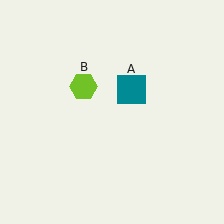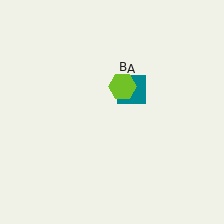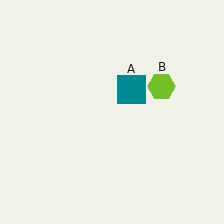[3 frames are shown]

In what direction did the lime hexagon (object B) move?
The lime hexagon (object B) moved right.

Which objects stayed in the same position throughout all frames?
Teal square (object A) remained stationary.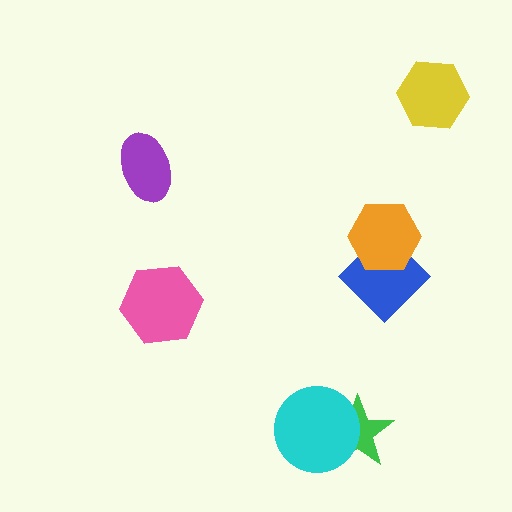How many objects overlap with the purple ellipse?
0 objects overlap with the purple ellipse.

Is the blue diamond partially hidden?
Yes, it is partially covered by another shape.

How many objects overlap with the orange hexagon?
1 object overlaps with the orange hexagon.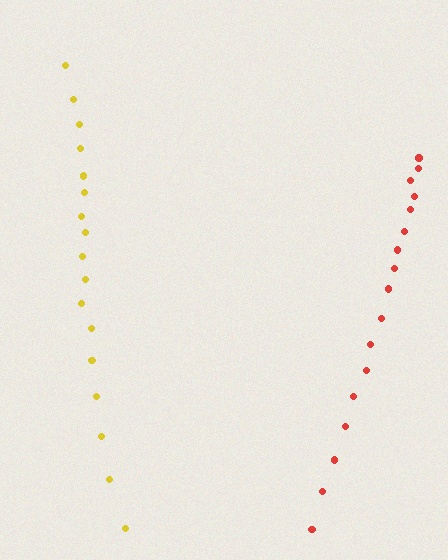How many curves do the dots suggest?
There are 2 distinct paths.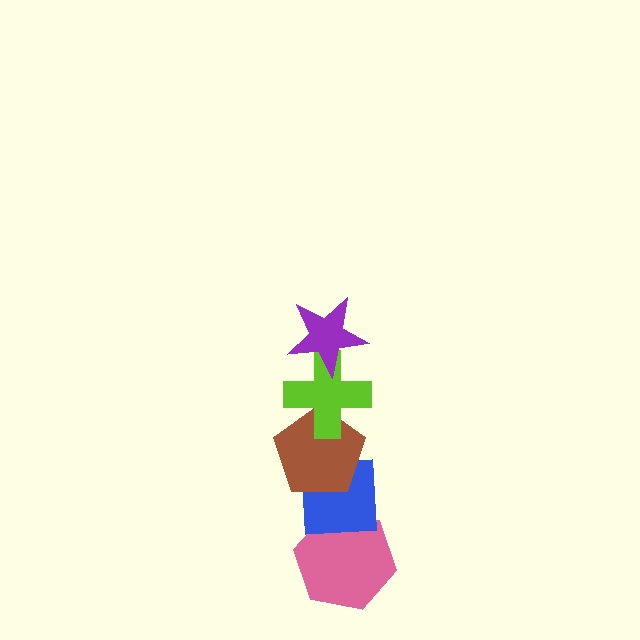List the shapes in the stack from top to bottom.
From top to bottom: the purple star, the lime cross, the brown pentagon, the blue square, the pink hexagon.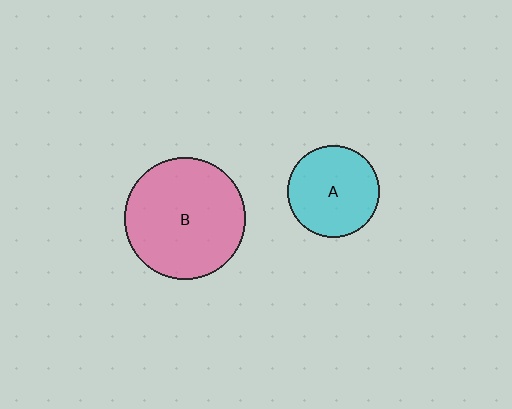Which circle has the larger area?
Circle B (pink).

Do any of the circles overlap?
No, none of the circles overlap.